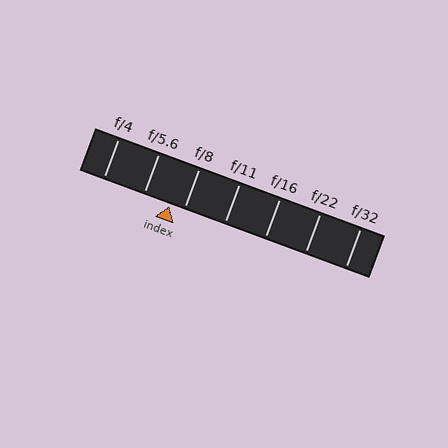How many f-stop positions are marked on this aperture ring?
There are 7 f-stop positions marked.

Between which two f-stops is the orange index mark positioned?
The index mark is between f/5.6 and f/8.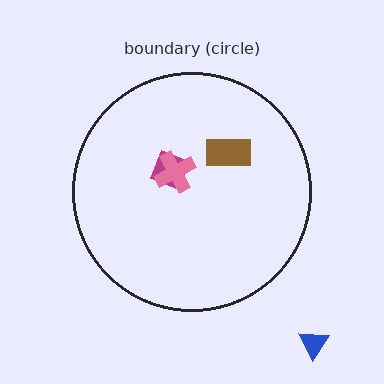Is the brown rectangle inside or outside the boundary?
Inside.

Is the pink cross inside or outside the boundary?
Inside.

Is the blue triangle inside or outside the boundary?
Outside.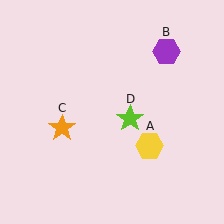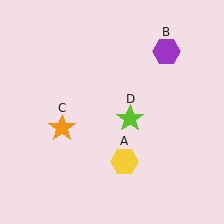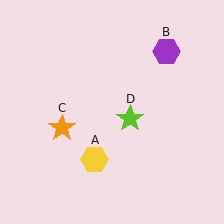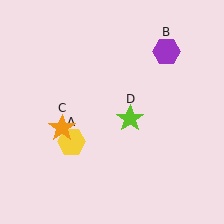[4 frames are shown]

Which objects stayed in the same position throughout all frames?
Purple hexagon (object B) and orange star (object C) and lime star (object D) remained stationary.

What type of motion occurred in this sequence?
The yellow hexagon (object A) rotated clockwise around the center of the scene.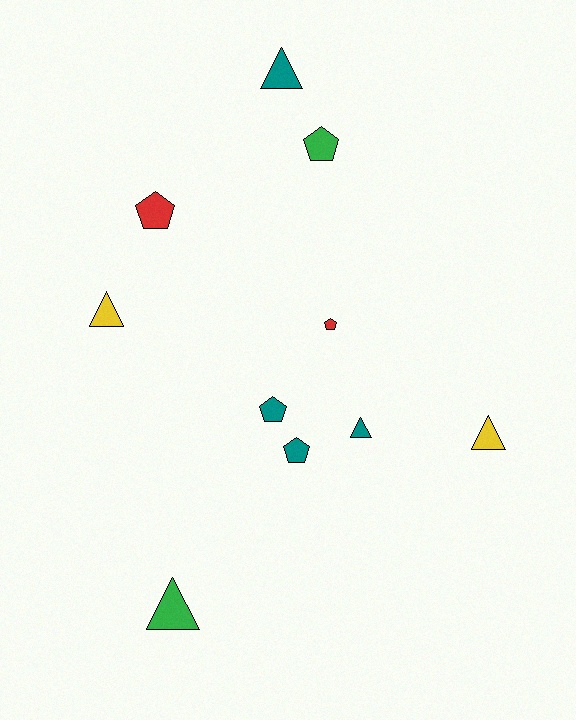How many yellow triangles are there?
There are 2 yellow triangles.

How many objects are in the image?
There are 10 objects.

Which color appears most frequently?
Teal, with 4 objects.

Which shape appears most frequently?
Pentagon, with 5 objects.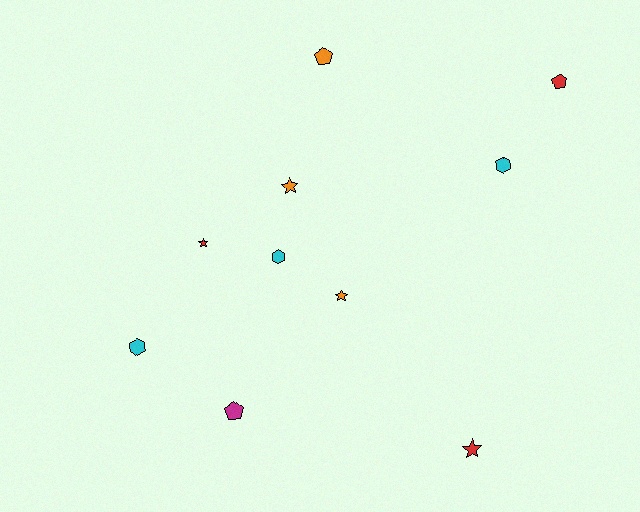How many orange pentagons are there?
There is 1 orange pentagon.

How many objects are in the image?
There are 10 objects.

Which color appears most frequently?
Red, with 3 objects.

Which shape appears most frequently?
Star, with 4 objects.